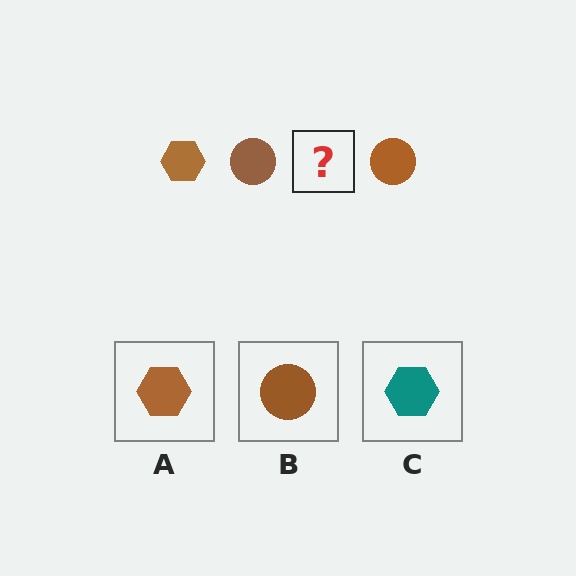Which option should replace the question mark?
Option A.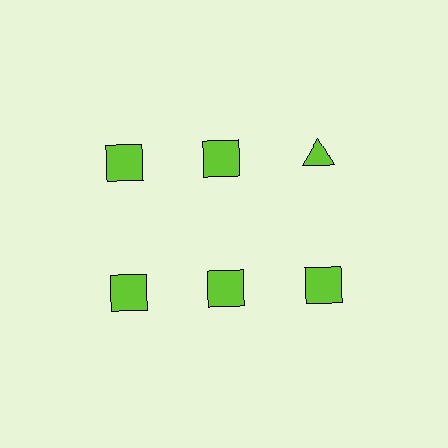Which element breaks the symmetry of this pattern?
The lime triangle in the top row, center column breaks the symmetry. All other shapes are lime squares.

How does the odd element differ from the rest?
It has a different shape: triangle instead of square.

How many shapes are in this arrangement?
There are 6 shapes arranged in a grid pattern.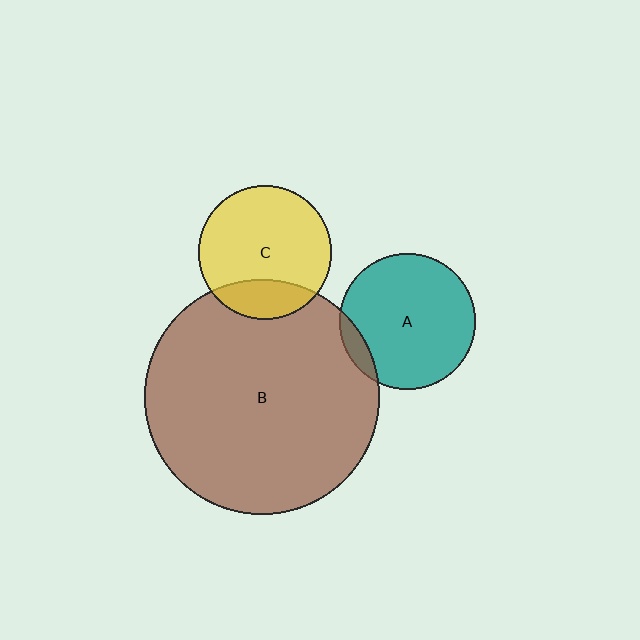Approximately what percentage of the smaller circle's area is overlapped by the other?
Approximately 20%.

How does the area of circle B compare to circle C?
Approximately 3.1 times.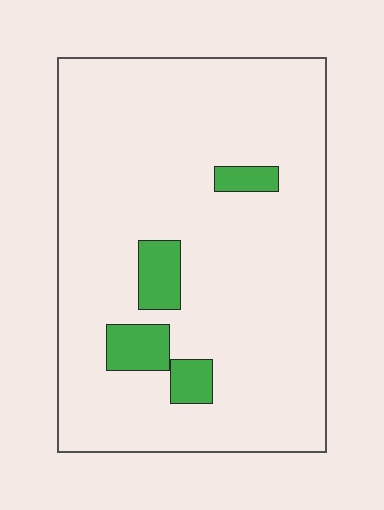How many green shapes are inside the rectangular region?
4.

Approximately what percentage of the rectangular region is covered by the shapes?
Approximately 10%.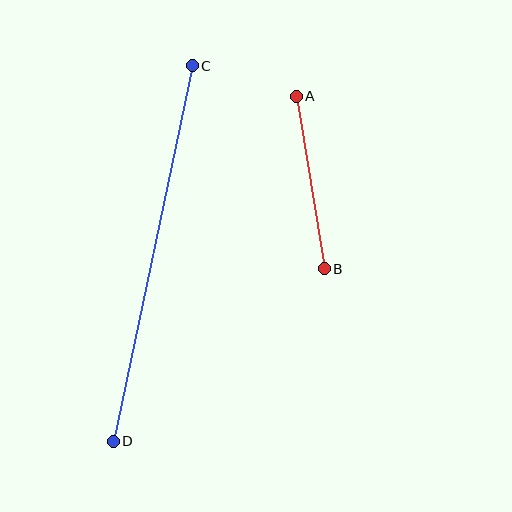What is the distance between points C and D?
The distance is approximately 384 pixels.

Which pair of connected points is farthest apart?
Points C and D are farthest apart.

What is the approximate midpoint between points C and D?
The midpoint is at approximately (153, 253) pixels.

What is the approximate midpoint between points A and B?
The midpoint is at approximately (310, 182) pixels.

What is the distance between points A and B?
The distance is approximately 174 pixels.